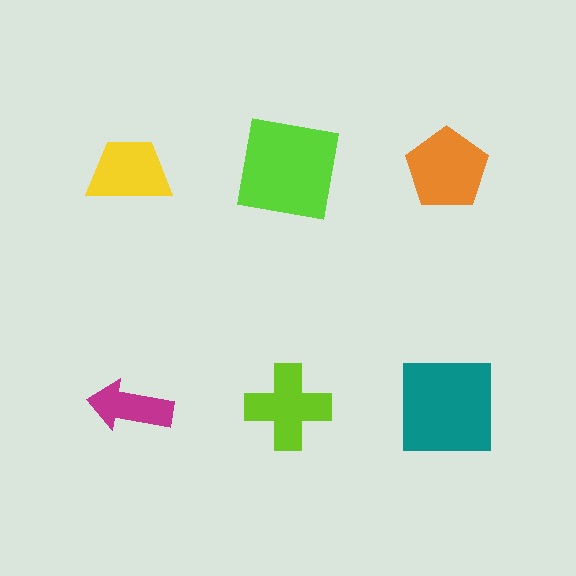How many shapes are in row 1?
3 shapes.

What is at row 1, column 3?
An orange pentagon.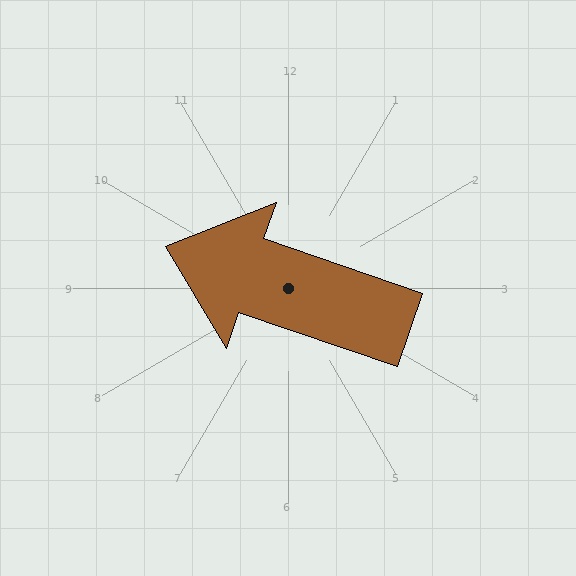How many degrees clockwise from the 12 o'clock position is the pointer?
Approximately 289 degrees.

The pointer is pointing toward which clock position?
Roughly 10 o'clock.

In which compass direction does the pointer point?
West.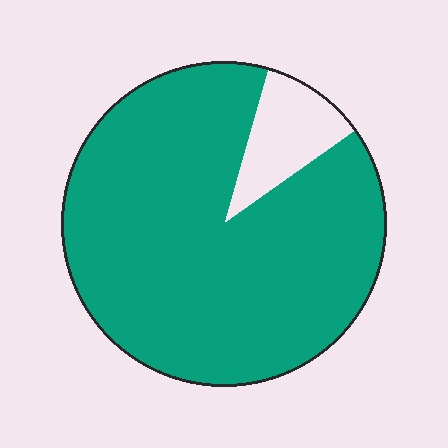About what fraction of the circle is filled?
About nine tenths (9/10).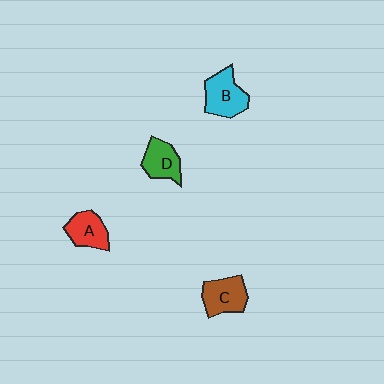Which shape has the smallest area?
Shape D (green).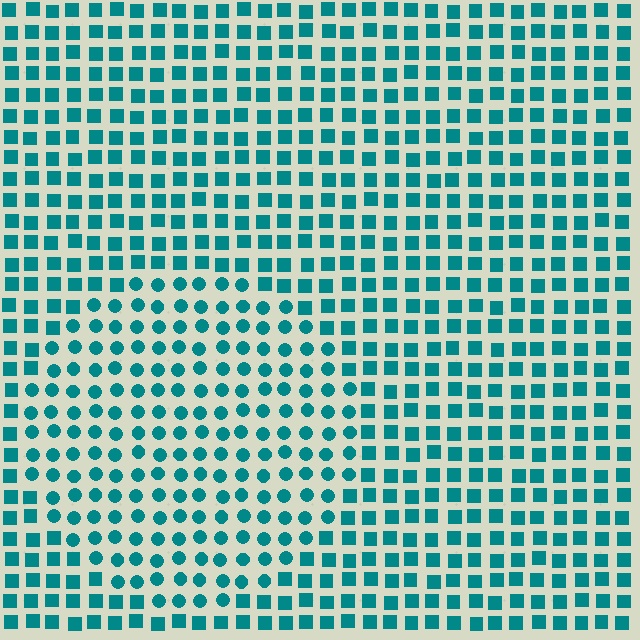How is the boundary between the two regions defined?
The boundary is defined by a change in element shape: circles inside vs. squares outside. All elements share the same color and spacing.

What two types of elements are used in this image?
The image uses circles inside the circle region and squares outside it.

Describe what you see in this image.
The image is filled with small teal elements arranged in a uniform grid. A circle-shaped region contains circles, while the surrounding area contains squares. The boundary is defined purely by the change in element shape.